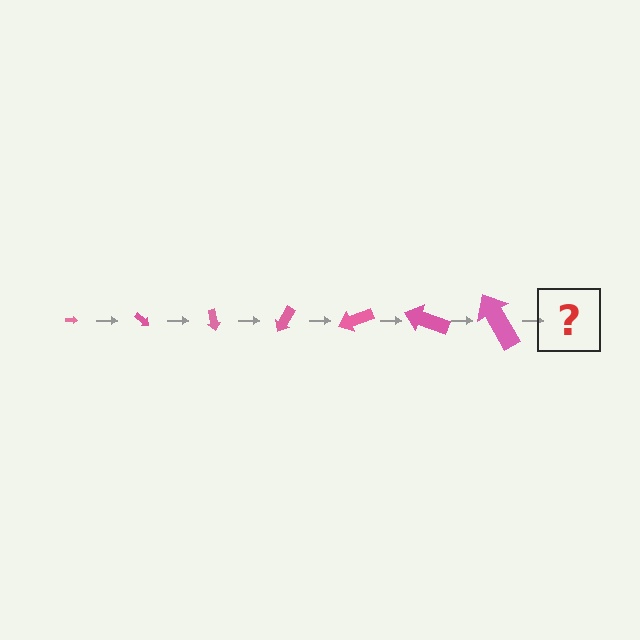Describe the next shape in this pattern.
It should be an arrow, larger than the previous one and rotated 280 degrees from the start.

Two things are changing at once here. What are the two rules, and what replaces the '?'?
The two rules are that the arrow grows larger each step and it rotates 40 degrees each step. The '?' should be an arrow, larger than the previous one and rotated 280 degrees from the start.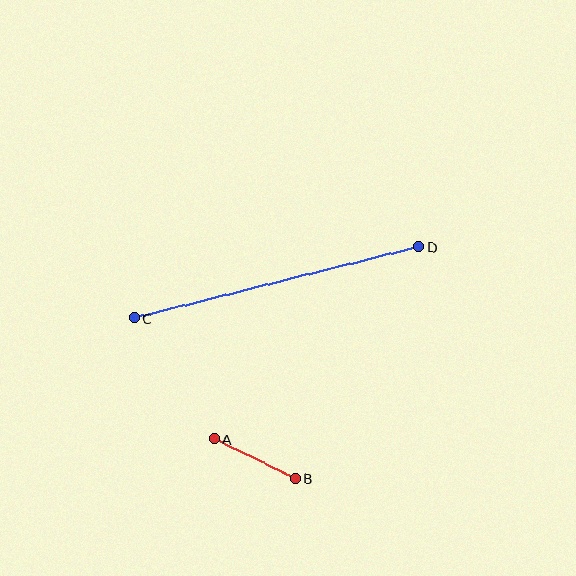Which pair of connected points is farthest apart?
Points C and D are farthest apart.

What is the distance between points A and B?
The distance is approximately 90 pixels.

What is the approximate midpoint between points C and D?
The midpoint is at approximately (277, 282) pixels.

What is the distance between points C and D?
The distance is approximately 293 pixels.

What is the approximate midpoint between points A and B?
The midpoint is at approximately (255, 459) pixels.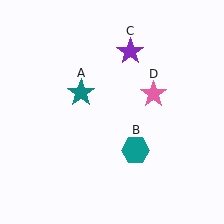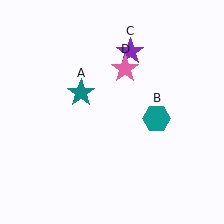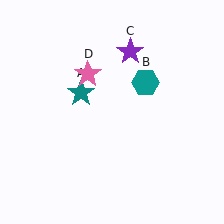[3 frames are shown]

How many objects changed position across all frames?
2 objects changed position: teal hexagon (object B), pink star (object D).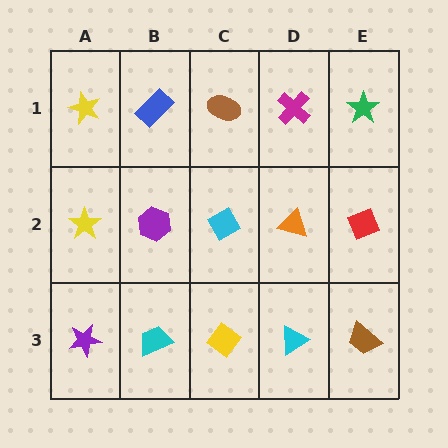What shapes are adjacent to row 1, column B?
A purple hexagon (row 2, column B), a yellow star (row 1, column A), a brown ellipse (row 1, column C).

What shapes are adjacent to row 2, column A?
A yellow star (row 1, column A), a purple star (row 3, column A), a purple hexagon (row 2, column B).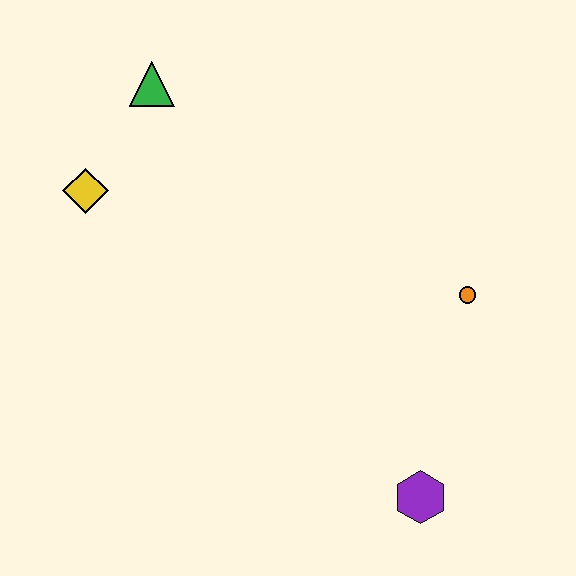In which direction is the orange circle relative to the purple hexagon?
The orange circle is above the purple hexagon.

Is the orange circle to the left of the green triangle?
No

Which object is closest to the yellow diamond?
The green triangle is closest to the yellow diamond.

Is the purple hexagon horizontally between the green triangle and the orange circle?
Yes